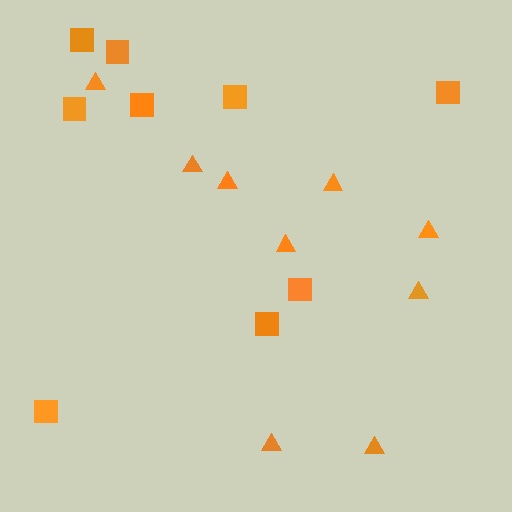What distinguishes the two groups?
There are 2 groups: one group of triangles (9) and one group of squares (9).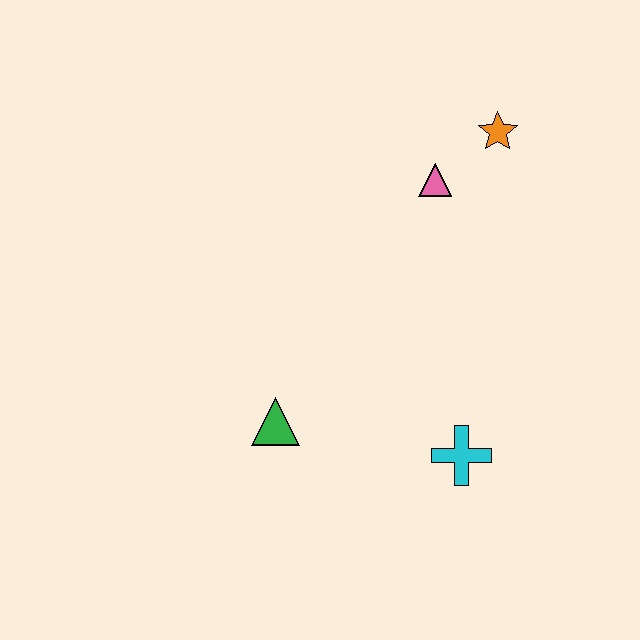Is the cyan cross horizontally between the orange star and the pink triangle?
Yes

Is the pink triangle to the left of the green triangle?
No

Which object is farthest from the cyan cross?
The orange star is farthest from the cyan cross.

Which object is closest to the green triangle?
The cyan cross is closest to the green triangle.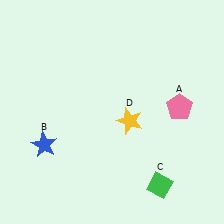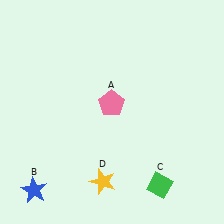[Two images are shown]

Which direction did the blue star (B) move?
The blue star (B) moved down.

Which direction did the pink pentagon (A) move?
The pink pentagon (A) moved left.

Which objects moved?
The objects that moved are: the pink pentagon (A), the blue star (B), the yellow star (D).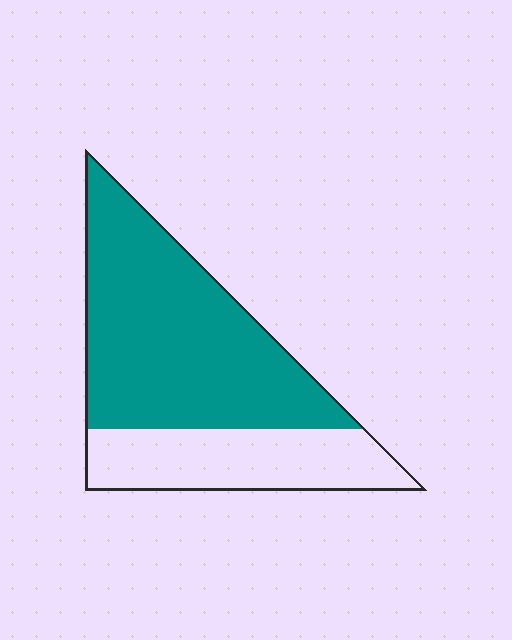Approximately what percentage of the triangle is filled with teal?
Approximately 65%.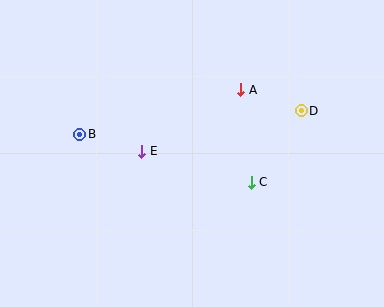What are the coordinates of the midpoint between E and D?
The midpoint between E and D is at (222, 131).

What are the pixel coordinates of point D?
Point D is at (301, 111).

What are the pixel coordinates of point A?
Point A is at (241, 90).